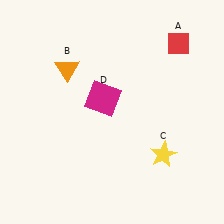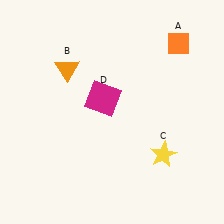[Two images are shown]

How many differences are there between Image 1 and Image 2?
There is 1 difference between the two images.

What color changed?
The diamond (A) changed from red in Image 1 to orange in Image 2.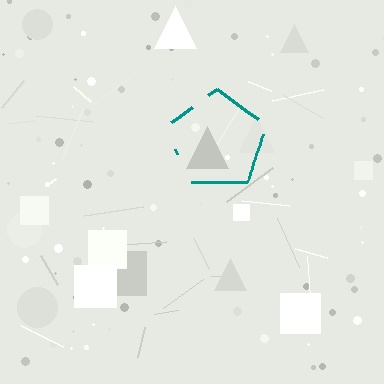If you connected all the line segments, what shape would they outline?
They would outline a pentagon.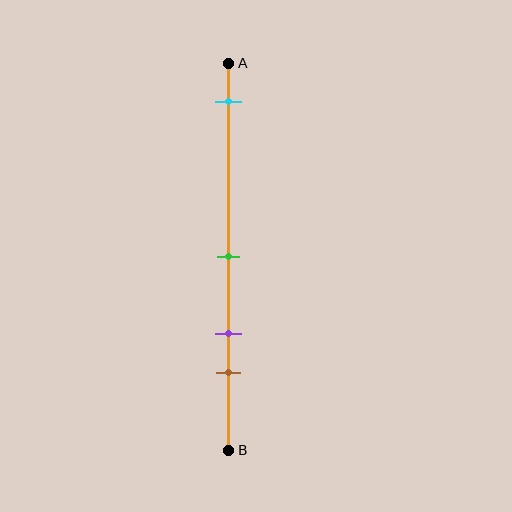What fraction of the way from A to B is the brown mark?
The brown mark is approximately 80% (0.8) of the way from A to B.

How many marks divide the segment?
There are 4 marks dividing the segment.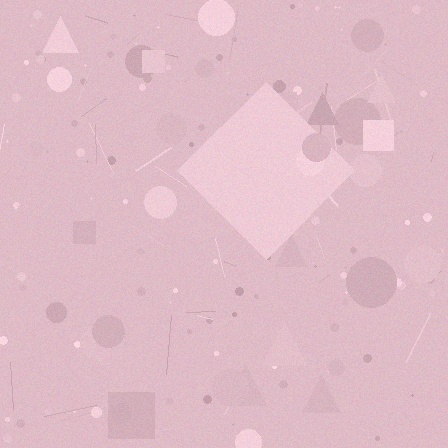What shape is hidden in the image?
A diamond is hidden in the image.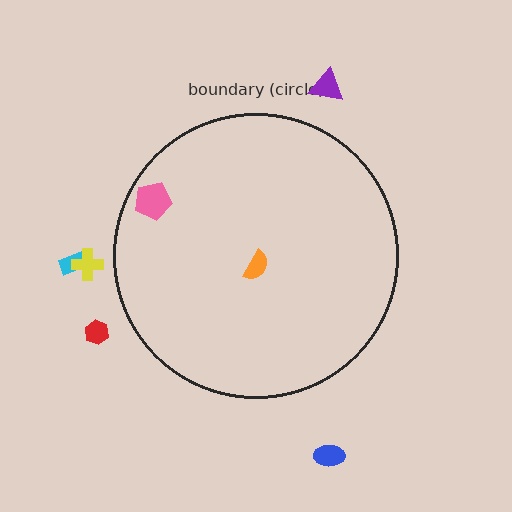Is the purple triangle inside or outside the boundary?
Outside.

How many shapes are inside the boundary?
2 inside, 5 outside.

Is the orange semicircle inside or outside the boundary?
Inside.